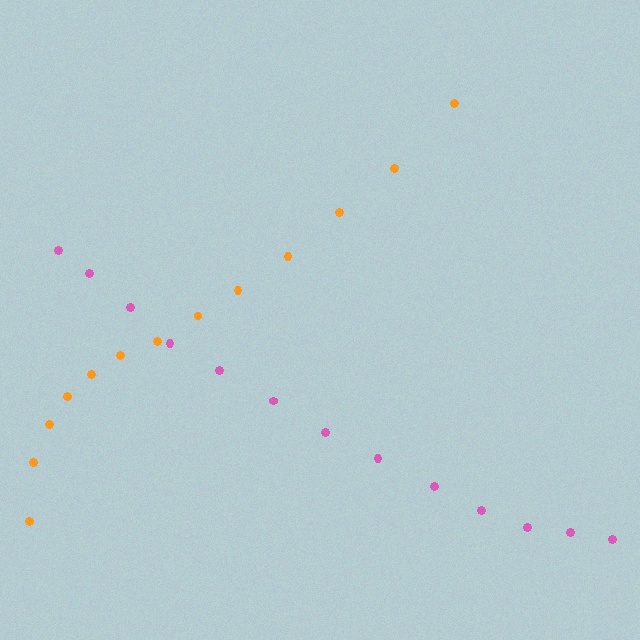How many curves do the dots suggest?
There are 2 distinct paths.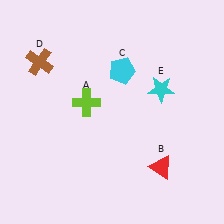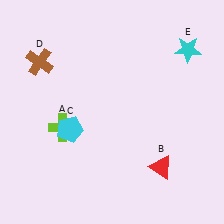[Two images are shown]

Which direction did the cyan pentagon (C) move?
The cyan pentagon (C) moved down.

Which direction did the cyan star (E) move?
The cyan star (E) moved up.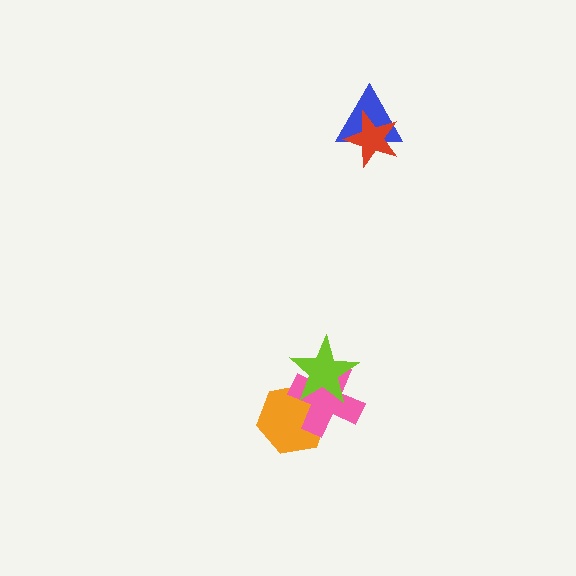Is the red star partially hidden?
No, no other shape covers it.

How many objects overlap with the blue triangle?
1 object overlaps with the blue triangle.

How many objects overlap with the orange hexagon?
2 objects overlap with the orange hexagon.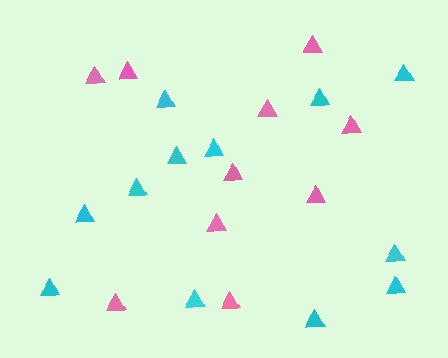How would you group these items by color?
There are 2 groups: one group of pink triangles (10) and one group of cyan triangles (12).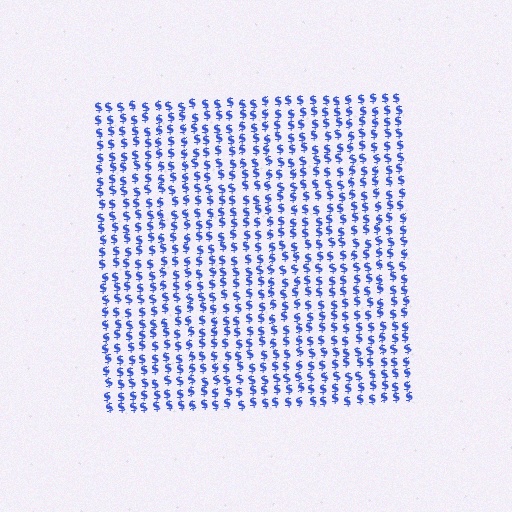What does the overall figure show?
The overall figure shows a square.